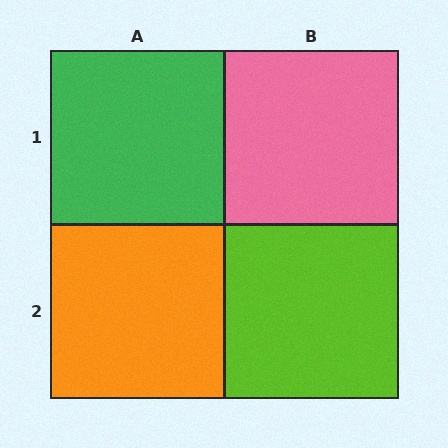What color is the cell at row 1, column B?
Pink.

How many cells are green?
1 cell is green.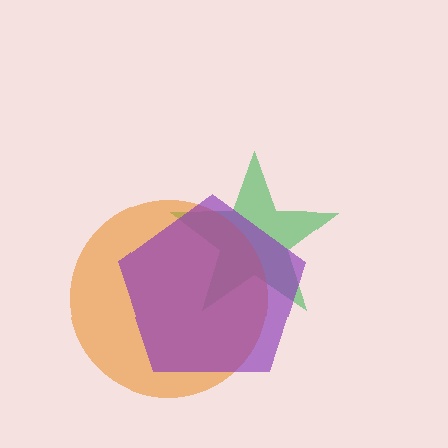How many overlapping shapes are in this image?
There are 3 overlapping shapes in the image.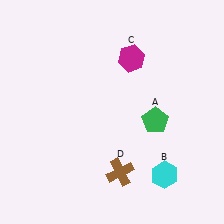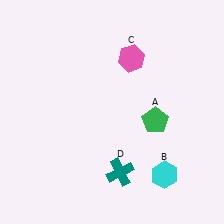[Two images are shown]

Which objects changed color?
C changed from magenta to pink. D changed from brown to teal.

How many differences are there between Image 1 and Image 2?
There are 2 differences between the two images.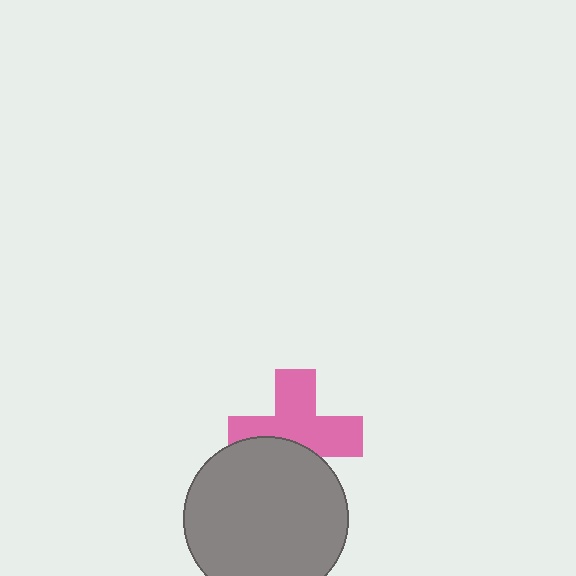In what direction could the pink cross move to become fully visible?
The pink cross could move up. That would shift it out from behind the gray circle entirely.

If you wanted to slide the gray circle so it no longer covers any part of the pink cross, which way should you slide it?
Slide it down — that is the most direct way to separate the two shapes.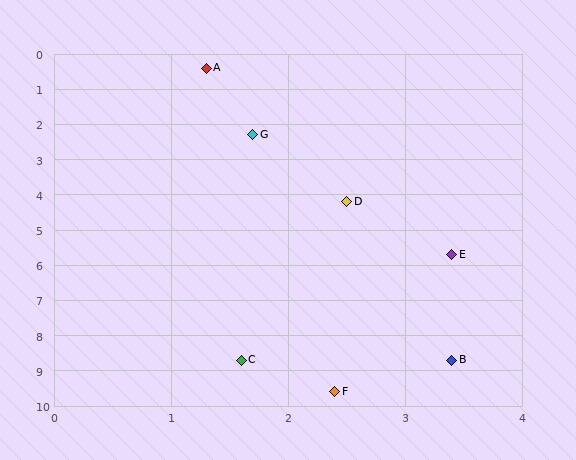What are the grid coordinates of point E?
Point E is at approximately (3.4, 5.7).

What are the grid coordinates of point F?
Point F is at approximately (2.4, 9.6).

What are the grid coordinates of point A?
Point A is at approximately (1.3, 0.4).